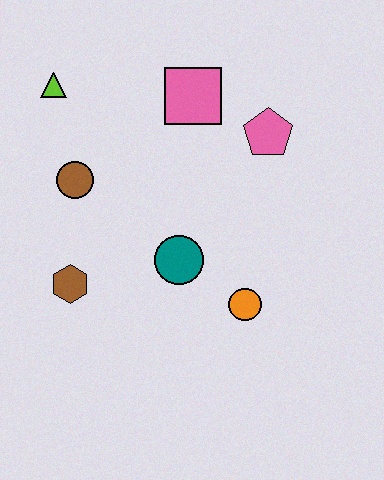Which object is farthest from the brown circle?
The orange circle is farthest from the brown circle.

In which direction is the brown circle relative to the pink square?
The brown circle is to the left of the pink square.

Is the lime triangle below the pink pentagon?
No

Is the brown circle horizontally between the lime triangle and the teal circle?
Yes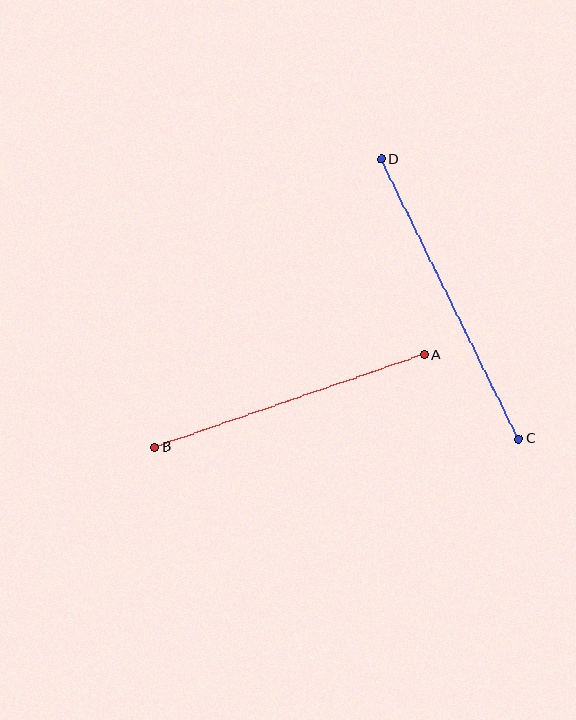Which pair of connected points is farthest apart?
Points C and D are farthest apart.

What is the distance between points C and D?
The distance is approximately 312 pixels.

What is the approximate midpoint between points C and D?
The midpoint is at approximately (450, 299) pixels.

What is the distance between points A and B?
The distance is approximately 285 pixels.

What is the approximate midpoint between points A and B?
The midpoint is at approximately (290, 401) pixels.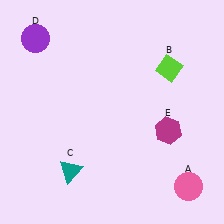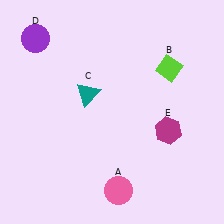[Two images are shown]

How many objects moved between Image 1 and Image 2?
2 objects moved between the two images.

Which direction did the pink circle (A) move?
The pink circle (A) moved left.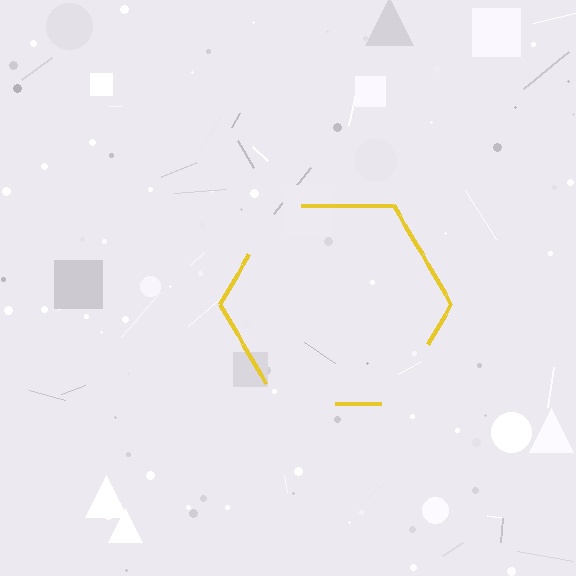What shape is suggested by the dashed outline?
The dashed outline suggests a hexagon.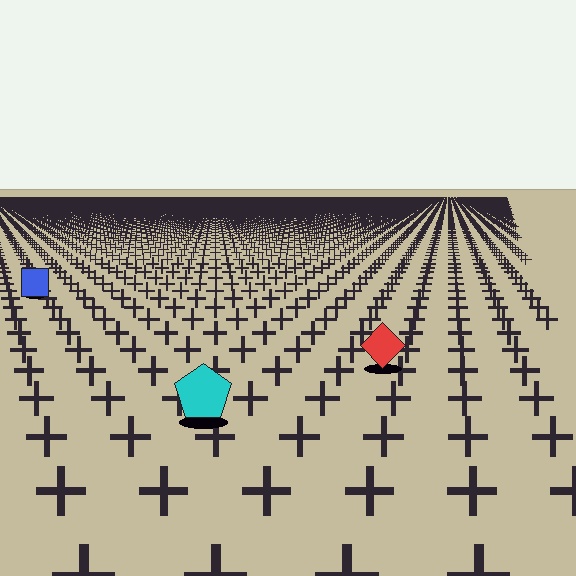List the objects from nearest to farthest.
From nearest to farthest: the cyan pentagon, the red diamond, the blue square.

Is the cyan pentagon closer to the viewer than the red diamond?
Yes. The cyan pentagon is closer — you can tell from the texture gradient: the ground texture is coarser near it.